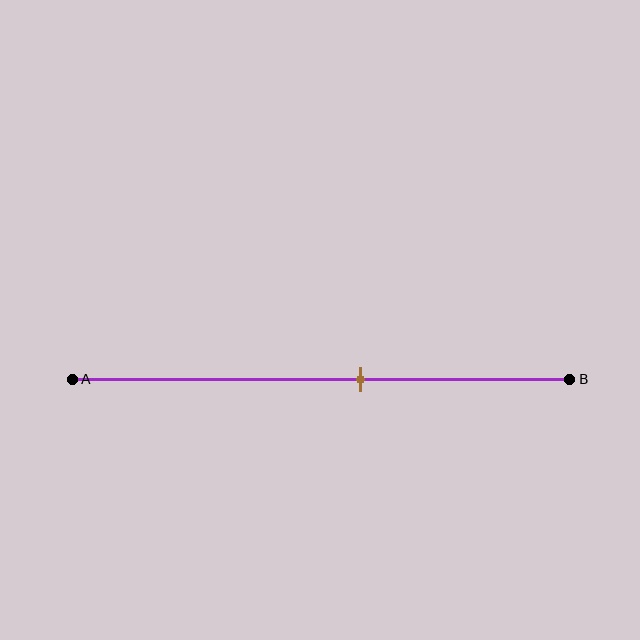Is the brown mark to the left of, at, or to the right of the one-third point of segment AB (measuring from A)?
The brown mark is to the right of the one-third point of segment AB.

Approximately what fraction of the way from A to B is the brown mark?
The brown mark is approximately 60% of the way from A to B.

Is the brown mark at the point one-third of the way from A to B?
No, the mark is at about 60% from A, not at the 33% one-third point.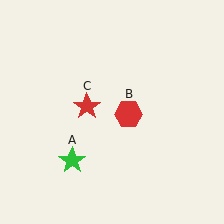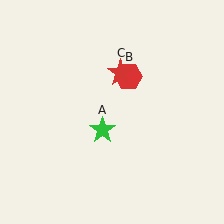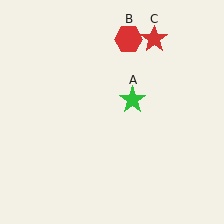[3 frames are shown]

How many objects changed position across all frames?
3 objects changed position: green star (object A), red hexagon (object B), red star (object C).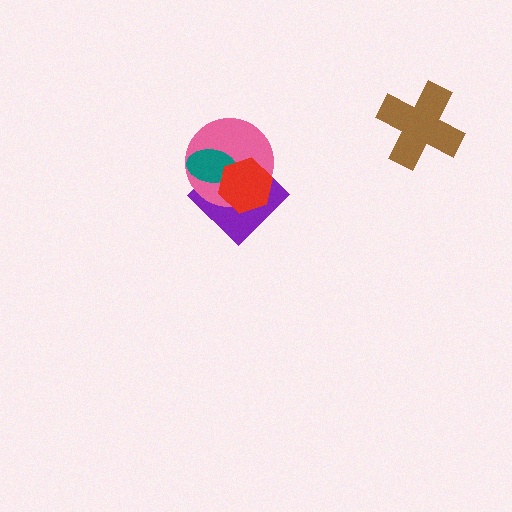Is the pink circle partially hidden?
Yes, it is partially covered by another shape.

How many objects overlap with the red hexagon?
3 objects overlap with the red hexagon.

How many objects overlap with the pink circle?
3 objects overlap with the pink circle.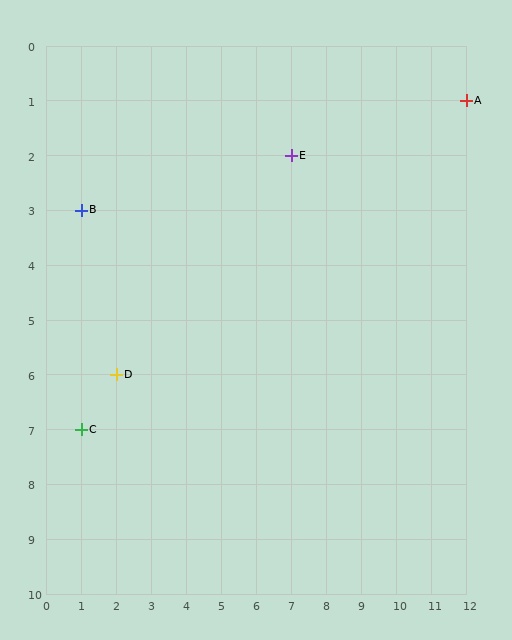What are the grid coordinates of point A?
Point A is at grid coordinates (12, 1).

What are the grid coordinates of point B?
Point B is at grid coordinates (1, 3).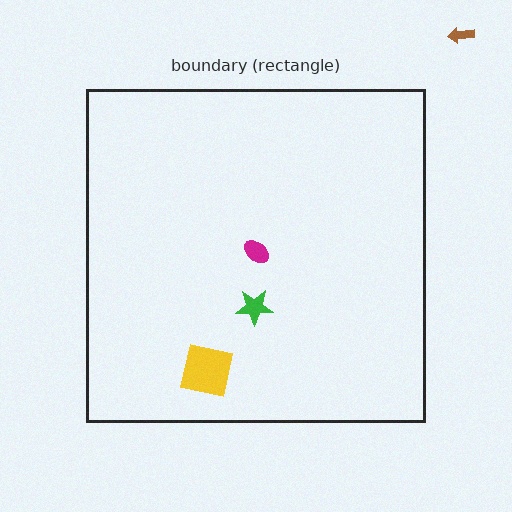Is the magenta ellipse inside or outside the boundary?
Inside.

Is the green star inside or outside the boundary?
Inside.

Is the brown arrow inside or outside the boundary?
Outside.